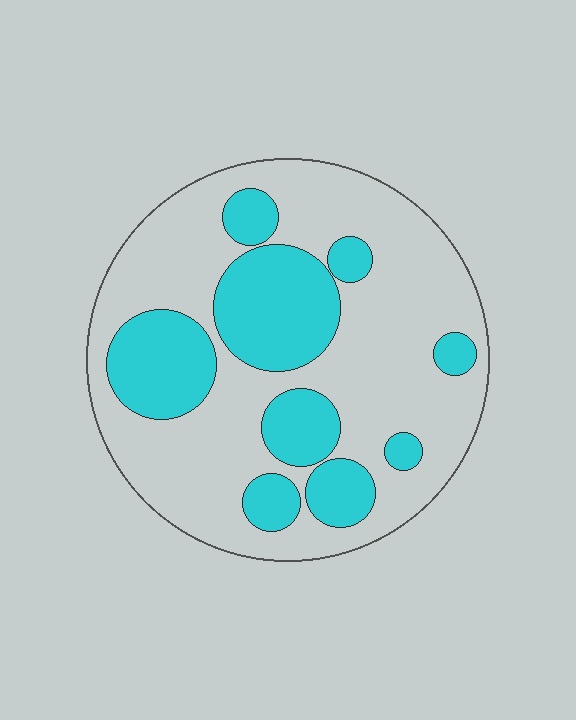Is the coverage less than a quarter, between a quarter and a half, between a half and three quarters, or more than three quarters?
Between a quarter and a half.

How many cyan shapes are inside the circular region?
9.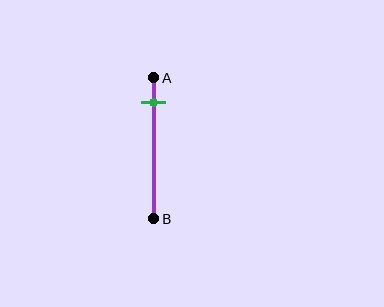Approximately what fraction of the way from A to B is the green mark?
The green mark is approximately 20% of the way from A to B.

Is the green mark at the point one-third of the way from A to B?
No, the mark is at about 20% from A, not at the 33% one-third point.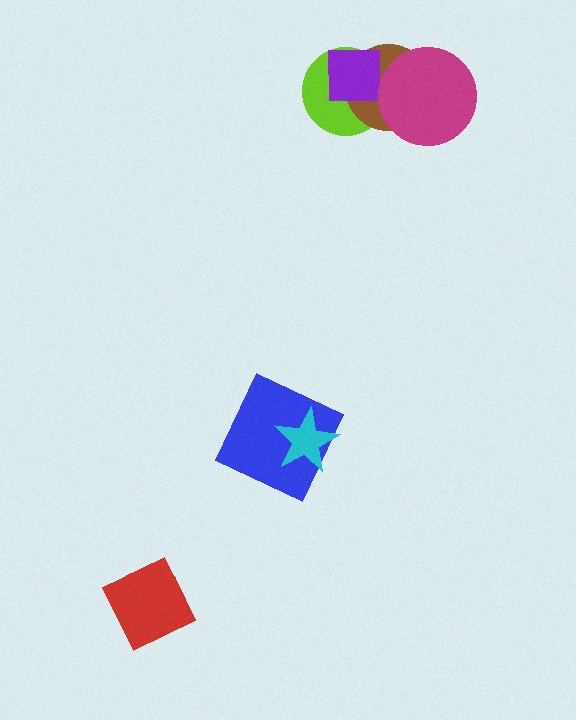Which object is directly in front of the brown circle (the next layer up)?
The purple square is directly in front of the brown circle.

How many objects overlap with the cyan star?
1 object overlaps with the cyan star.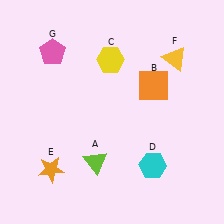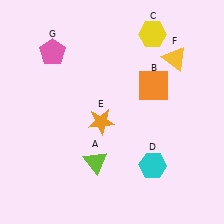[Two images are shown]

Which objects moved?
The objects that moved are: the yellow hexagon (C), the orange star (E).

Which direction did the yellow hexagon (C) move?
The yellow hexagon (C) moved right.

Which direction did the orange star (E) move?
The orange star (E) moved right.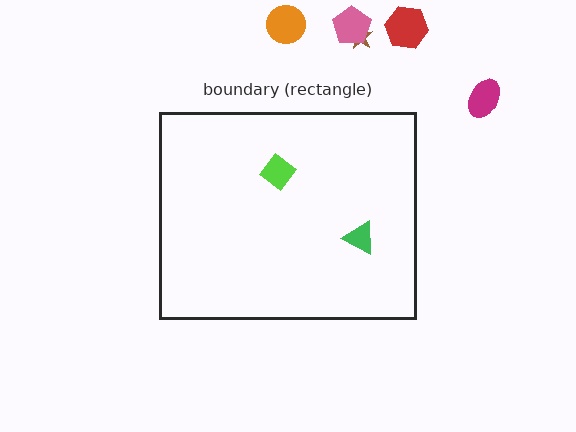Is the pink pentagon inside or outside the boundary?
Outside.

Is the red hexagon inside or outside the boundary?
Outside.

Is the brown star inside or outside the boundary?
Outside.